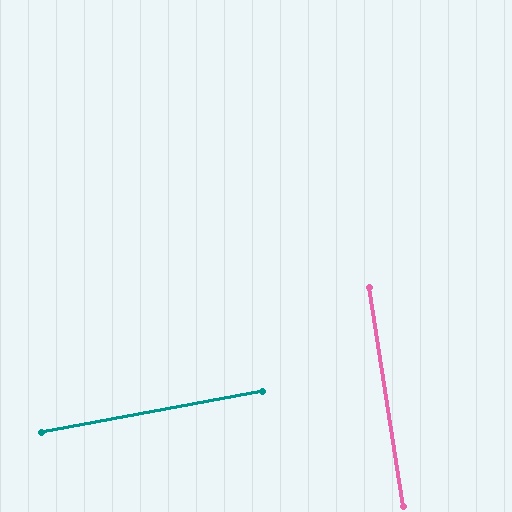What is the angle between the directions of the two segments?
Approximately 88 degrees.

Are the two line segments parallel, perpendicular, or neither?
Perpendicular — they meet at approximately 88°.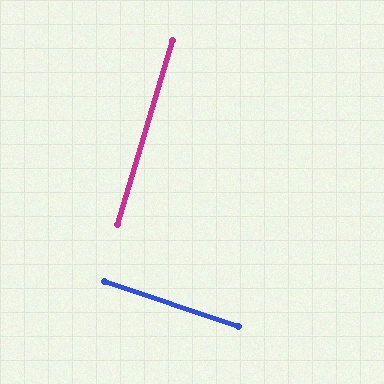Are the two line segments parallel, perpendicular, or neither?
Perpendicular — they meet at approximately 88°.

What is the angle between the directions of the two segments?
Approximately 88 degrees.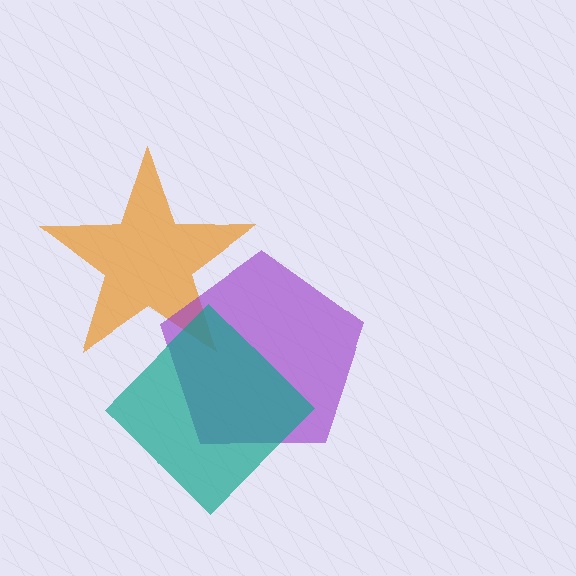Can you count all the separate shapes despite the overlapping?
Yes, there are 3 separate shapes.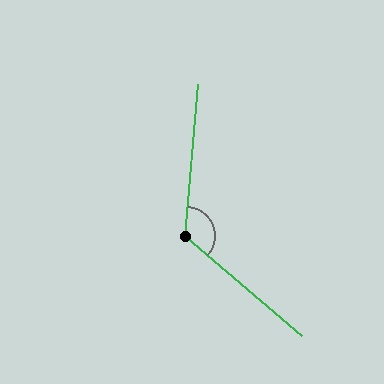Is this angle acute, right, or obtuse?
It is obtuse.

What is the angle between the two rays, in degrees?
Approximately 126 degrees.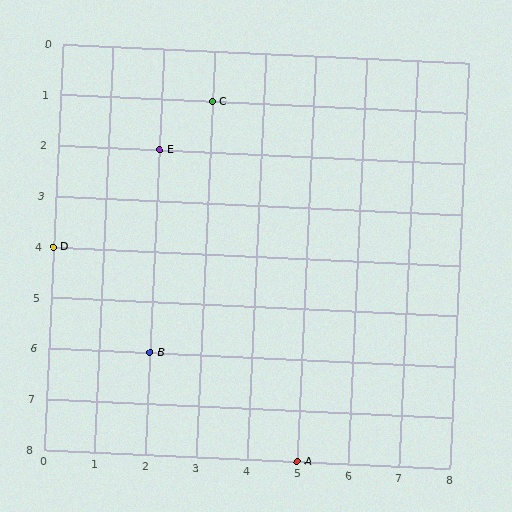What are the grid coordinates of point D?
Point D is at grid coordinates (0, 4).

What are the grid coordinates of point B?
Point B is at grid coordinates (2, 6).